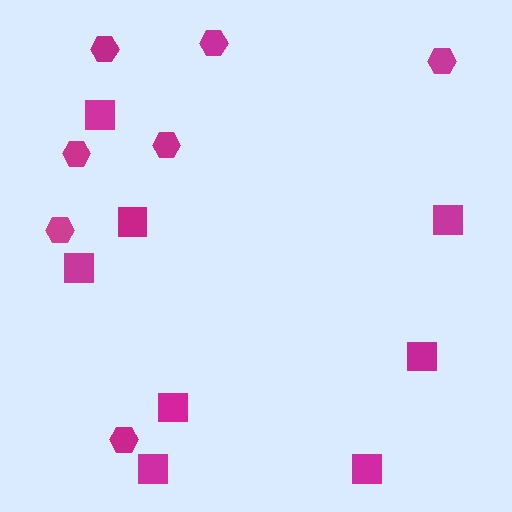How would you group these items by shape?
There are 2 groups: one group of hexagons (7) and one group of squares (8).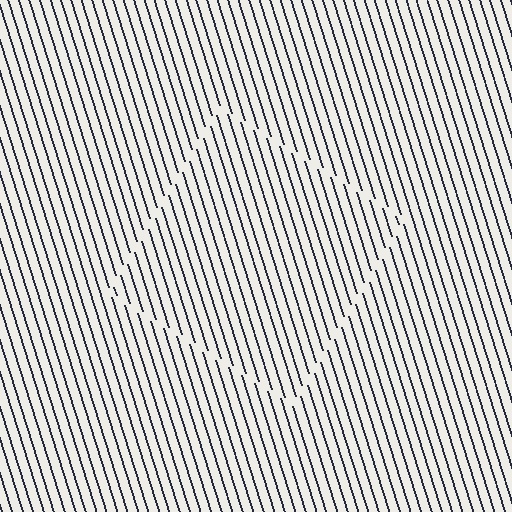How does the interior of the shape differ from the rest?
The interior of the shape contains the same grating, shifted by half a period — the contour is defined by the phase discontinuity where line-ends from the inner and outer gratings abut.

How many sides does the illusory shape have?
4 sides — the line-ends trace a square.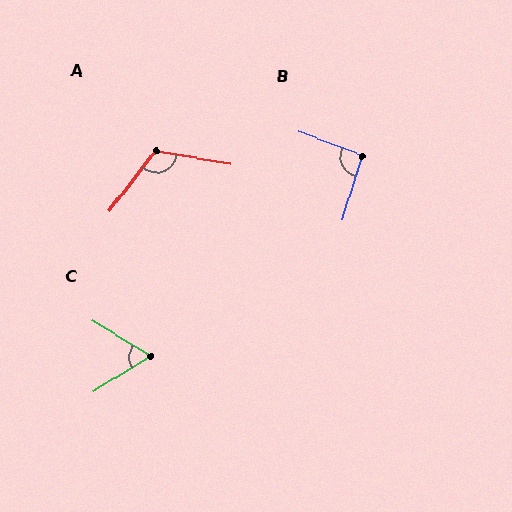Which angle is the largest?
A, at approximately 118 degrees.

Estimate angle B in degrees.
Approximately 94 degrees.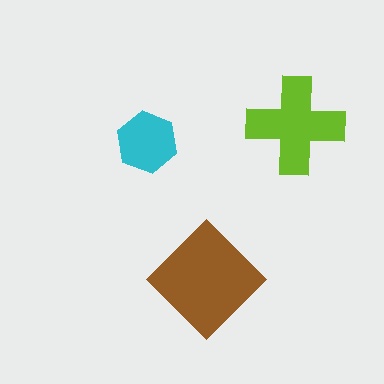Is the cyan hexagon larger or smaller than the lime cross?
Smaller.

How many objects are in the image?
There are 3 objects in the image.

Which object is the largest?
The brown diamond.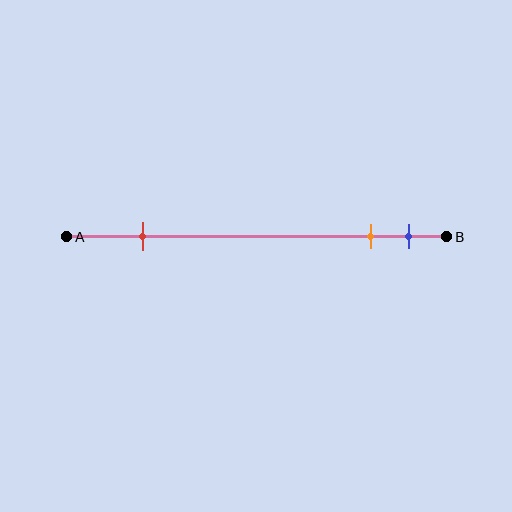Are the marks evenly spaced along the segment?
No, the marks are not evenly spaced.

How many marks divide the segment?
There are 3 marks dividing the segment.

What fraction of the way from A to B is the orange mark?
The orange mark is approximately 80% (0.8) of the way from A to B.